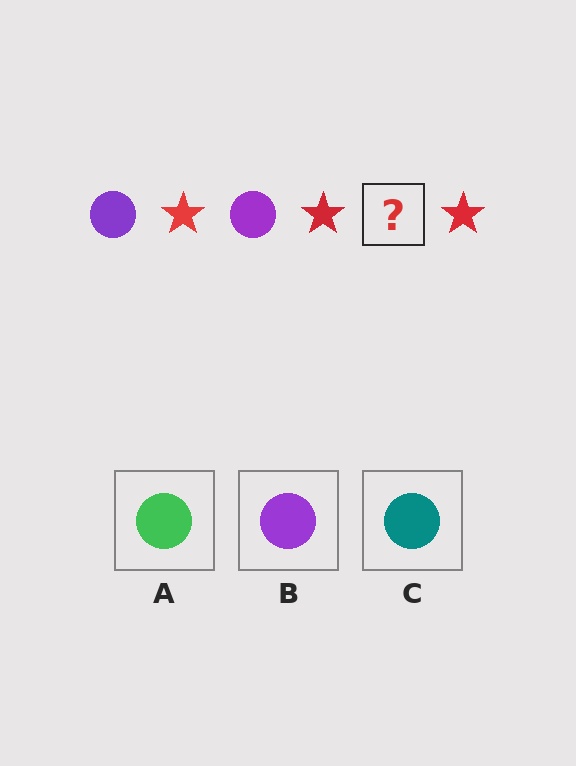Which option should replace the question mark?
Option B.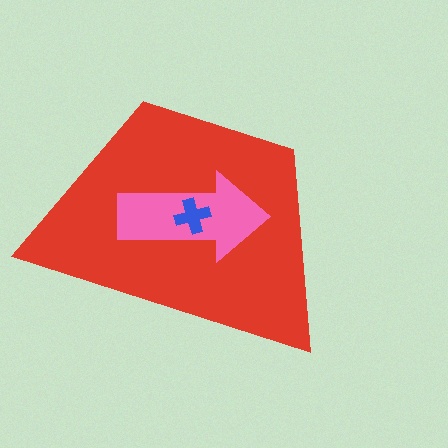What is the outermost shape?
The red trapezoid.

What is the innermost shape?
The blue cross.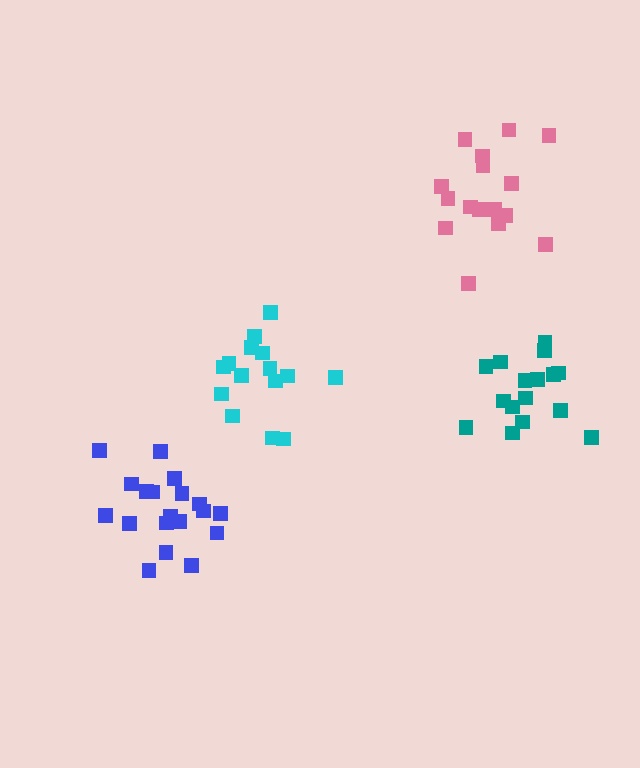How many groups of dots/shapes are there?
There are 4 groups.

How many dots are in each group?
Group 1: 17 dots, Group 2: 15 dots, Group 3: 19 dots, Group 4: 16 dots (67 total).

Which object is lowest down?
The blue cluster is bottommost.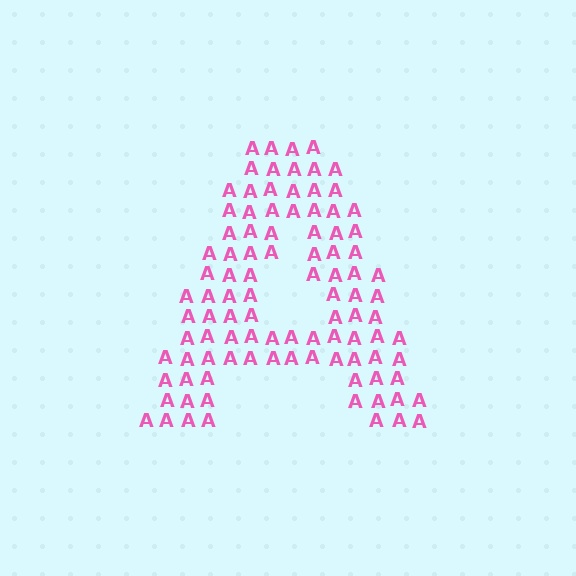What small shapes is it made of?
It is made of small letter A's.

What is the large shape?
The large shape is the letter A.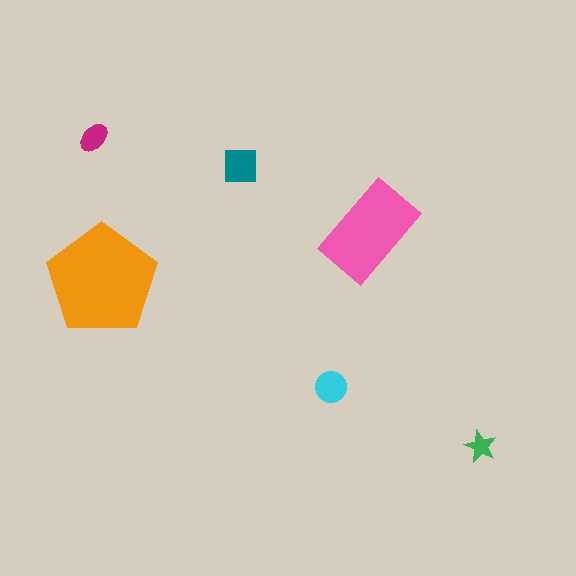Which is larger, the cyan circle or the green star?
The cyan circle.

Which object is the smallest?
The green star.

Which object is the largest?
The orange pentagon.